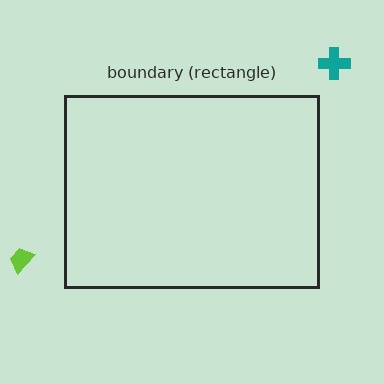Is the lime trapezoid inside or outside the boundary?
Outside.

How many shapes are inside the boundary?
0 inside, 2 outside.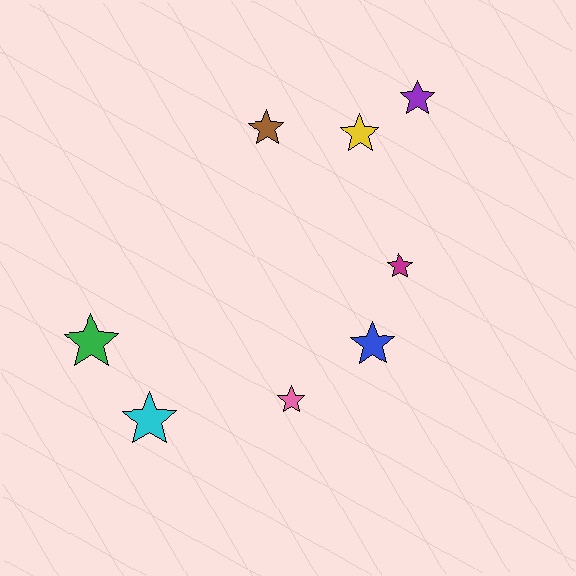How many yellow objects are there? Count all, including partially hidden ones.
There is 1 yellow object.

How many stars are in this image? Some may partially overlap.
There are 8 stars.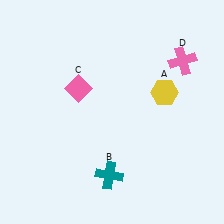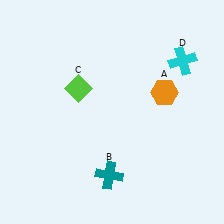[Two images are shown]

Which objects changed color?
A changed from yellow to orange. C changed from pink to lime. D changed from pink to cyan.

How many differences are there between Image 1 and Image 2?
There are 3 differences between the two images.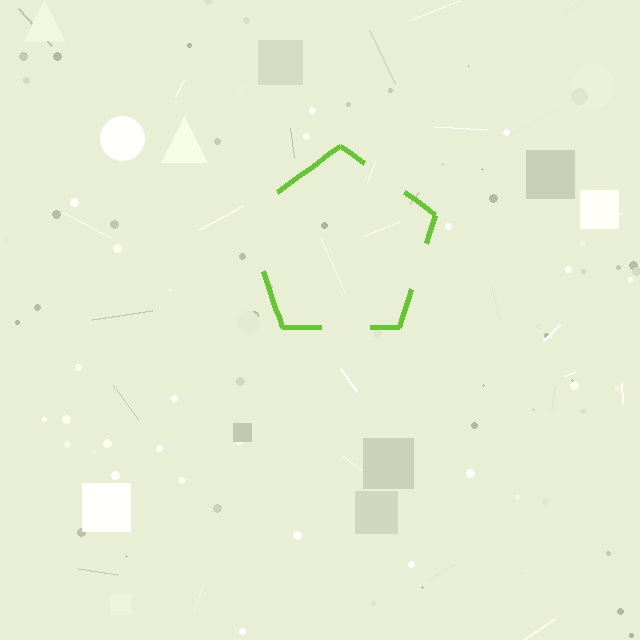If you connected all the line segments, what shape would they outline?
They would outline a pentagon.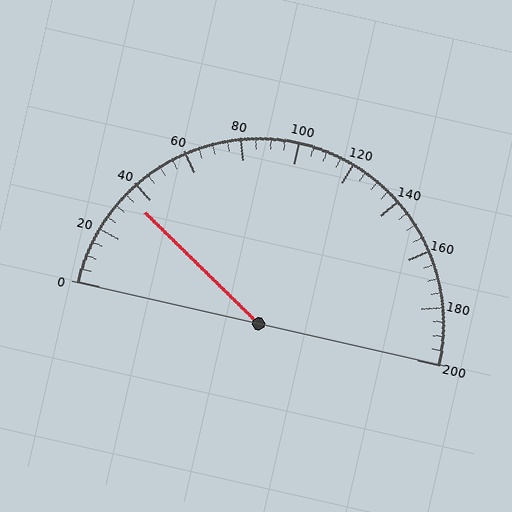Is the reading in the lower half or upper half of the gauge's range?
The reading is in the lower half of the range (0 to 200).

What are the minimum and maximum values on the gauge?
The gauge ranges from 0 to 200.